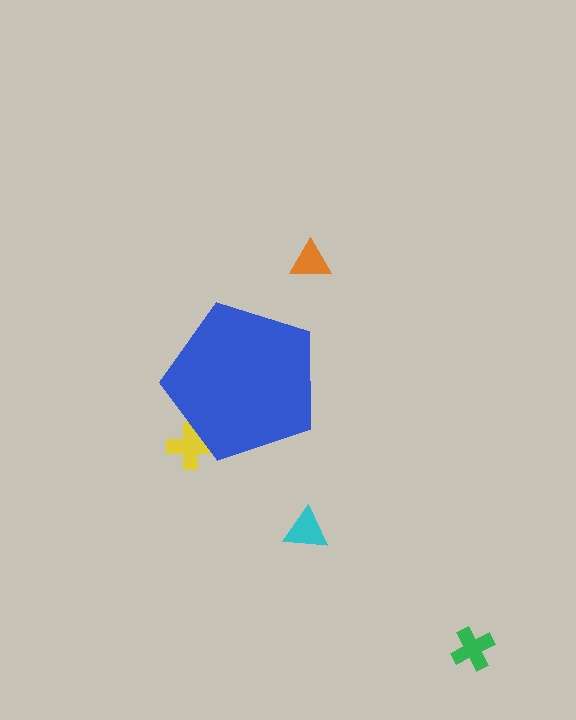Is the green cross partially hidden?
No, the green cross is fully visible.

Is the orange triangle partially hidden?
No, the orange triangle is fully visible.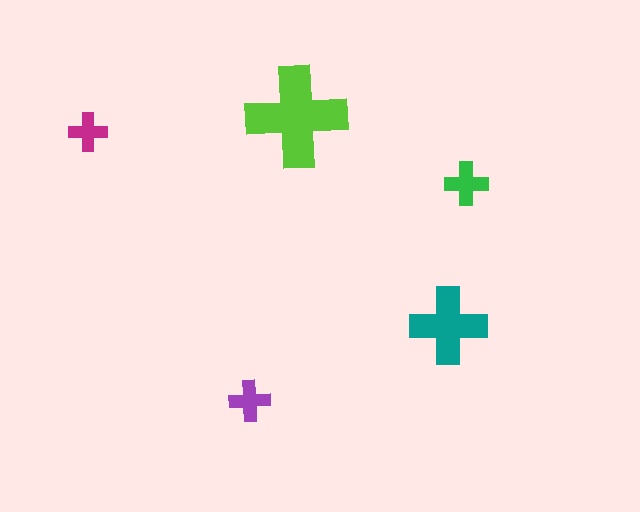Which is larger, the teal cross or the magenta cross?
The teal one.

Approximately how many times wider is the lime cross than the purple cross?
About 2.5 times wider.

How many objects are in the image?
There are 5 objects in the image.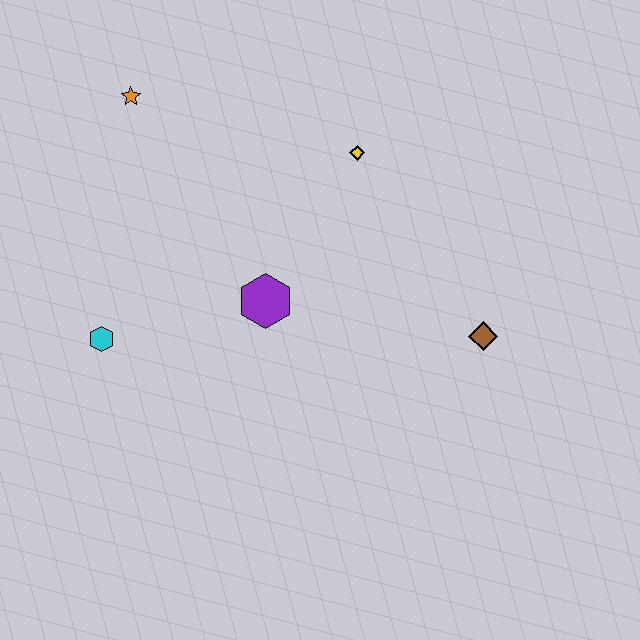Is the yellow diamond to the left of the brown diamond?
Yes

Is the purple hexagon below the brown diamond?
No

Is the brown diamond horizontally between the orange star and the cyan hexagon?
No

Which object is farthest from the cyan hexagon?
The brown diamond is farthest from the cyan hexagon.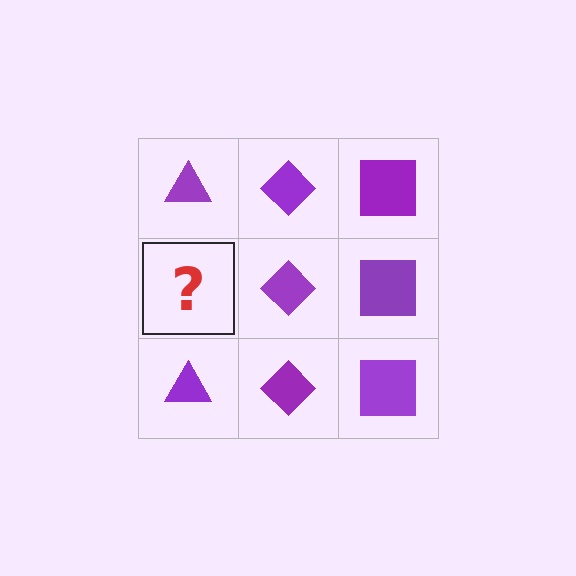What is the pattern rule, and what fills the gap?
The rule is that each column has a consistent shape. The gap should be filled with a purple triangle.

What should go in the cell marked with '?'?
The missing cell should contain a purple triangle.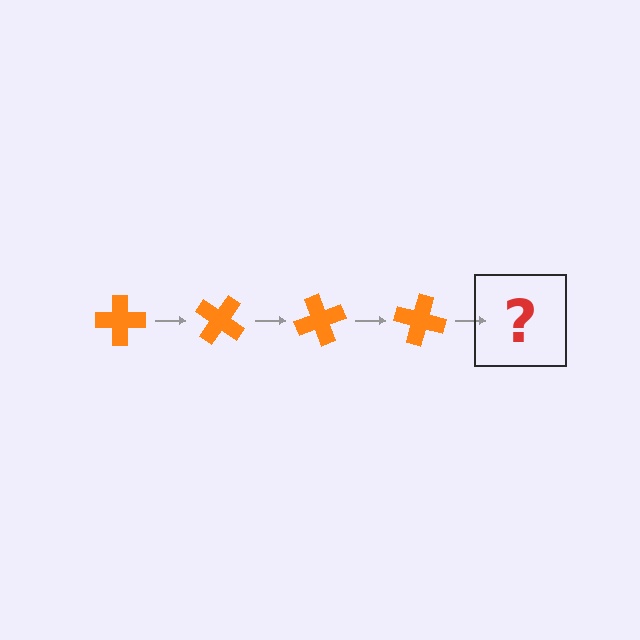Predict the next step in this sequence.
The next step is an orange cross rotated 140 degrees.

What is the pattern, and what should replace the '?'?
The pattern is that the cross rotates 35 degrees each step. The '?' should be an orange cross rotated 140 degrees.